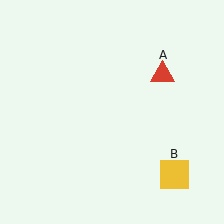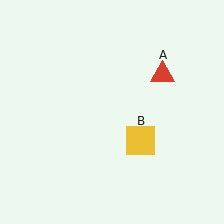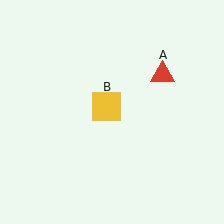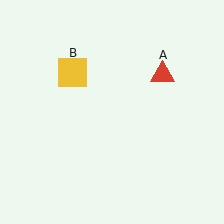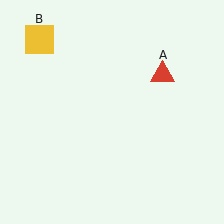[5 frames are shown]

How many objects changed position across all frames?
1 object changed position: yellow square (object B).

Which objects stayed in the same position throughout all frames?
Red triangle (object A) remained stationary.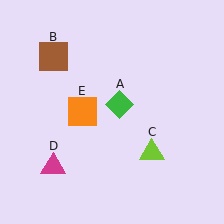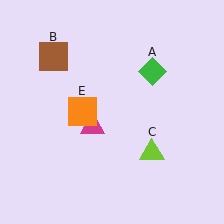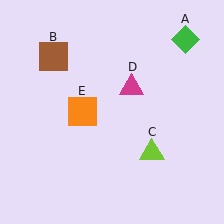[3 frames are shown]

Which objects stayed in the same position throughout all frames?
Brown square (object B) and lime triangle (object C) and orange square (object E) remained stationary.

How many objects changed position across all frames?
2 objects changed position: green diamond (object A), magenta triangle (object D).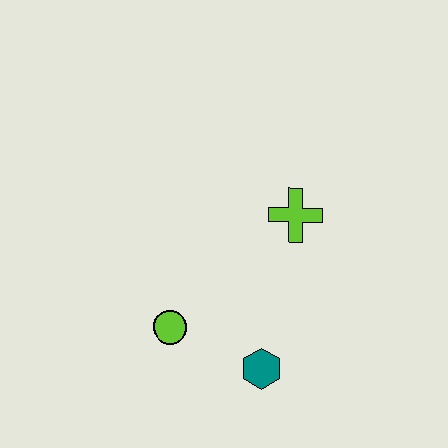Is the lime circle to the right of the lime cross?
No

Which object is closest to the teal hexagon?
The lime circle is closest to the teal hexagon.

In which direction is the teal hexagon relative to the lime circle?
The teal hexagon is to the right of the lime circle.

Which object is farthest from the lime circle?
The lime cross is farthest from the lime circle.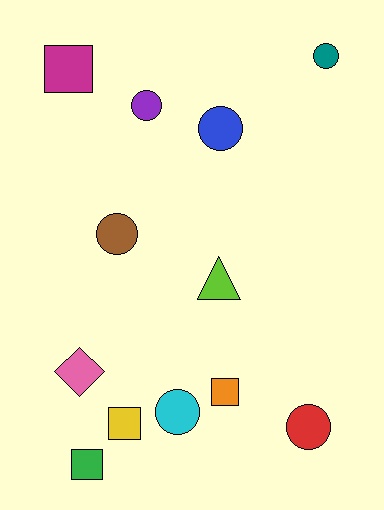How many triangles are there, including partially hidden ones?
There is 1 triangle.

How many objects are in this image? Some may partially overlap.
There are 12 objects.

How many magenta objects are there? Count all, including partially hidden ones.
There is 1 magenta object.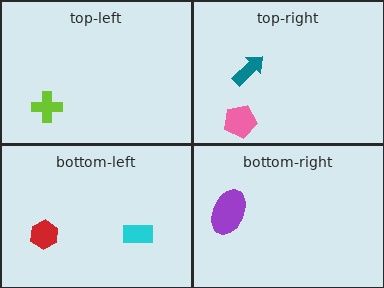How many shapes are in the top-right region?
2.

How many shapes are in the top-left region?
1.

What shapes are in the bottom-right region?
The purple ellipse.